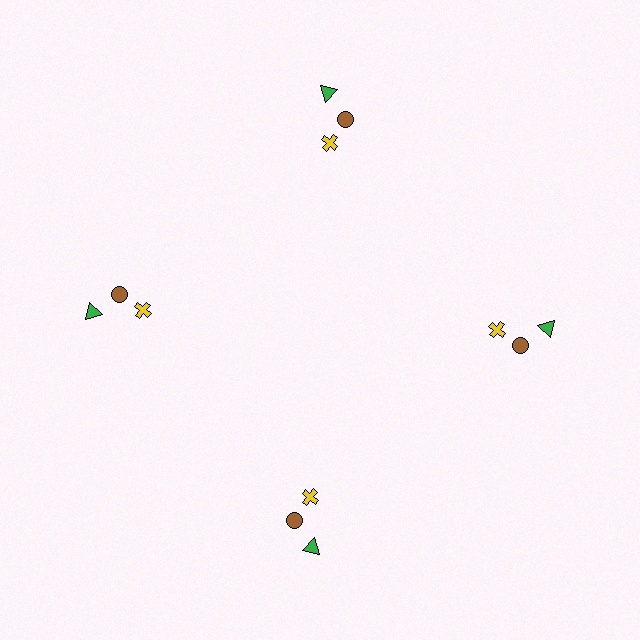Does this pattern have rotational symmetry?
Yes, this pattern has 4-fold rotational symmetry. It looks the same after rotating 90 degrees around the center.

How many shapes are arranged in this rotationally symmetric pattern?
There are 12 shapes, arranged in 4 groups of 3.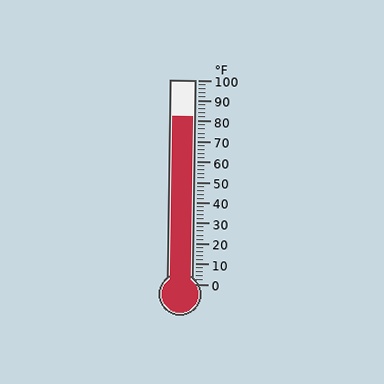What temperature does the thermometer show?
The thermometer shows approximately 82°F.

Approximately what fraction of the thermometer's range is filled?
The thermometer is filled to approximately 80% of its range.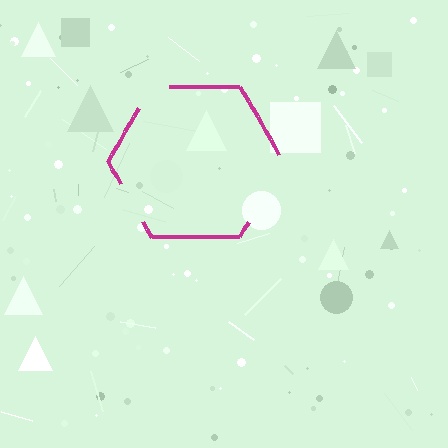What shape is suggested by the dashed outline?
The dashed outline suggests a hexagon.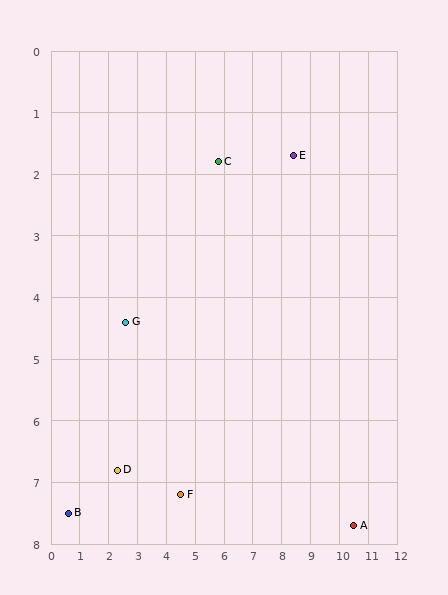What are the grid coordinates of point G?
Point G is at approximately (2.6, 4.4).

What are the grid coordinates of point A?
Point A is at approximately (10.5, 7.7).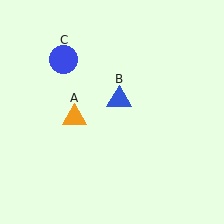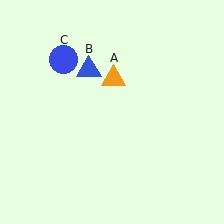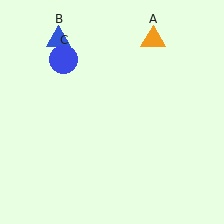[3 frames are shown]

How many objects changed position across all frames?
2 objects changed position: orange triangle (object A), blue triangle (object B).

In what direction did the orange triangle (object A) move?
The orange triangle (object A) moved up and to the right.